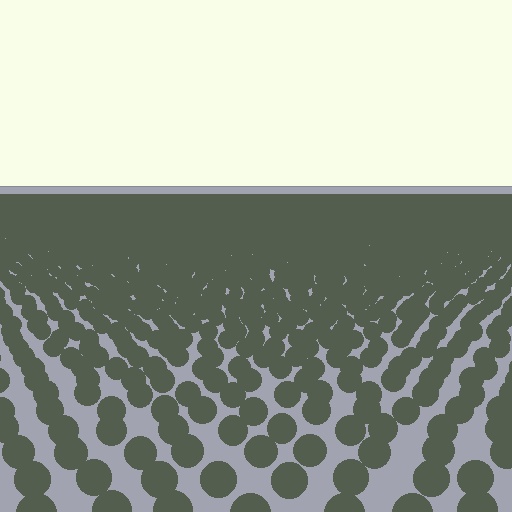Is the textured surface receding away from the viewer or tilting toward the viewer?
The surface is receding away from the viewer. Texture elements get smaller and denser toward the top.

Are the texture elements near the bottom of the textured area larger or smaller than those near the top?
Larger. Near the bottom, elements are closer to the viewer and appear at a bigger on-screen size.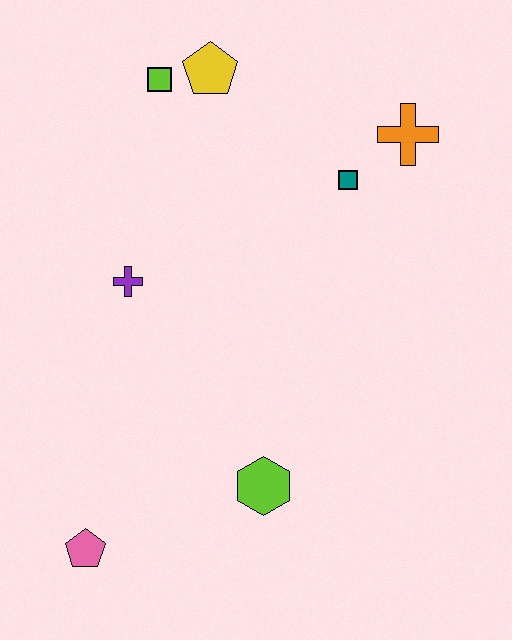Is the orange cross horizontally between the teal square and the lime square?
No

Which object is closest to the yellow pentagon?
The lime square is closest to the yellow pentagon.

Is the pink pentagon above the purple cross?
No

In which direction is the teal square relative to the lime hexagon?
The teal square is above the lime hexagon.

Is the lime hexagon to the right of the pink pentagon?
Yes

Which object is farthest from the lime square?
The pink pentagon is farthest from the lime square.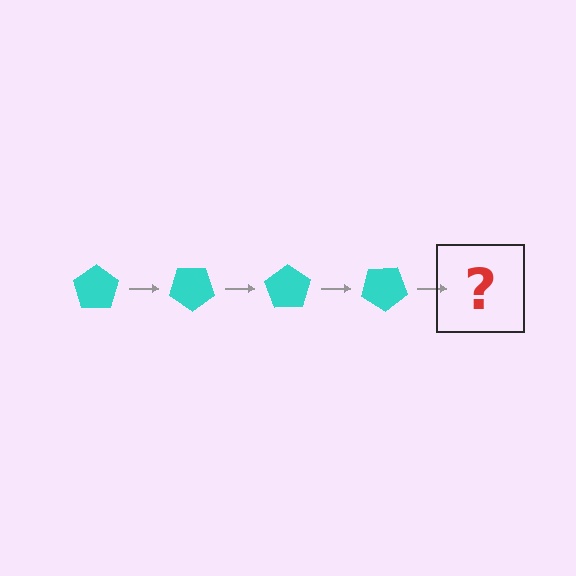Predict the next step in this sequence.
The next step is a cyan pentagon rotated 140 degrees.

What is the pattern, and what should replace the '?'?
The pattern is that the pentagon rotates 35 degrees each step. The '?' should be a cyan pentagon rotated 140 degrees.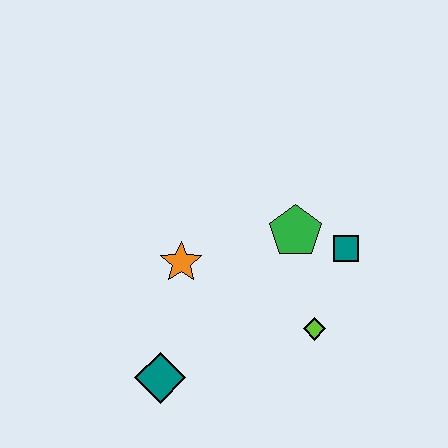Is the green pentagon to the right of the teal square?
No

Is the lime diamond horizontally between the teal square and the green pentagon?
Yes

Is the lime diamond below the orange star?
Yes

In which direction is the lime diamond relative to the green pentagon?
The lime diamond is below the green pentagon.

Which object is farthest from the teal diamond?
The teal square is farthest from the teal diamond.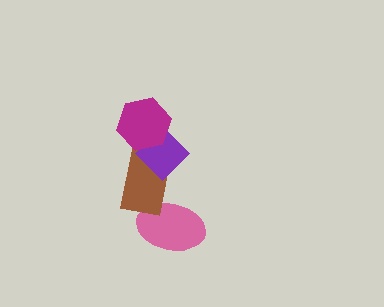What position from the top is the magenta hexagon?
The magenta hexagon is 1st from the top.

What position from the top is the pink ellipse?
The pink ellipse is 4th from the top.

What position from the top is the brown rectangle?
The brown rectangle is 3rd from the top.